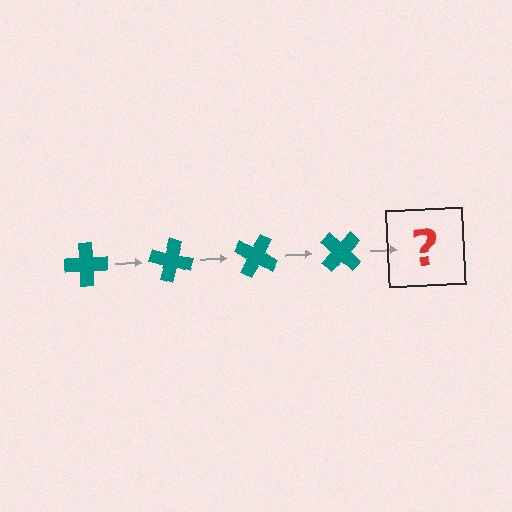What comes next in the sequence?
The next element should be a teal cross rotated 60 degrees.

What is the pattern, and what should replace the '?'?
The pattern is that the cross rotates 15 degrees each step. The '?' should be a teal cross rotated 60 degrees.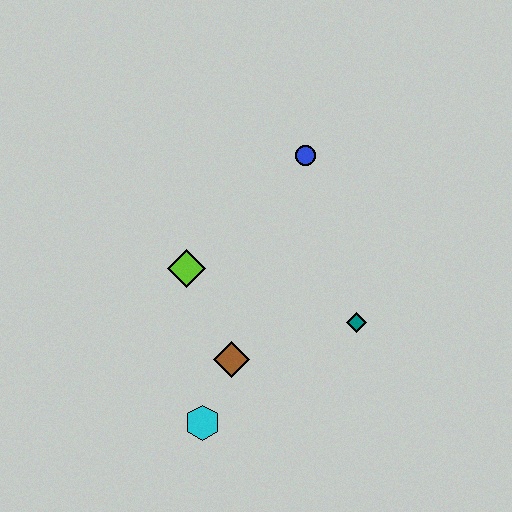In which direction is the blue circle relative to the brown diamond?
The blue circle is above the brown diamond.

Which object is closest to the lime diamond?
The brown diamond is closest to the lime diamond.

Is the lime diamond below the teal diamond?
No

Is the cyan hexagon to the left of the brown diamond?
Yes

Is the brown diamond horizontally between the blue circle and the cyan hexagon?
Yes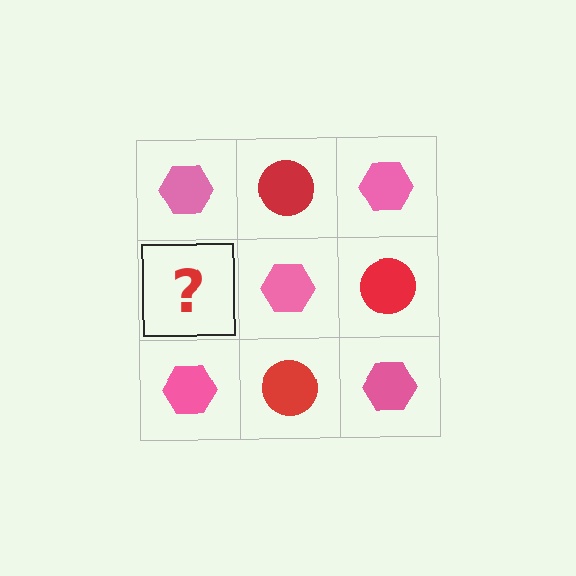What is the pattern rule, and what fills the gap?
The rule is that it alternates pink hexagon and red circle in a checkerboard pattern. The gap should be filled with a red circle.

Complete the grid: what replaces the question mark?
The question mark should be replaced with a red circle.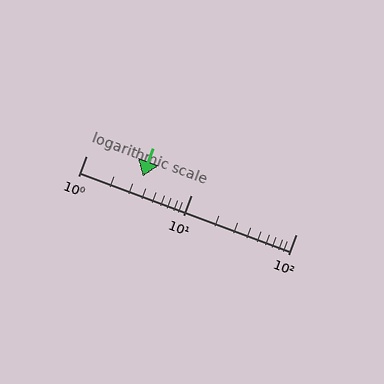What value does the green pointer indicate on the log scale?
The pointer indicates approximately 3.5.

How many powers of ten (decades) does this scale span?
The scale spans 2 decades, from 1 to 100.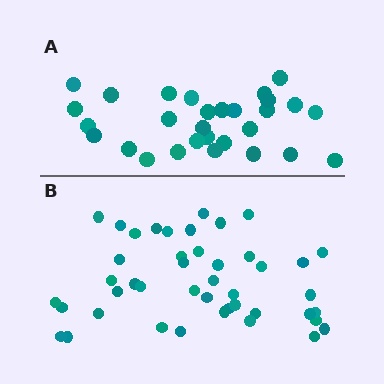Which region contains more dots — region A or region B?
Region B (the bottom region) has more dots.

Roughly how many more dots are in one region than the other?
Region B has approximately 15 more dots than region A.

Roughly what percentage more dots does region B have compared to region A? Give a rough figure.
About 50% more.